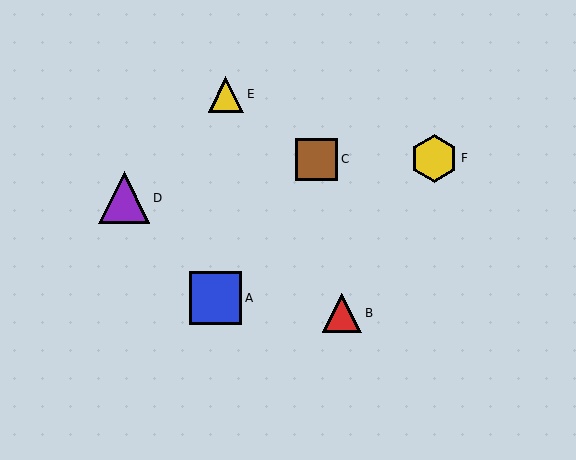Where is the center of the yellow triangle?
The center of the yellow triangle is at (226, 94).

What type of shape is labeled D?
Shape D is a purple triangle.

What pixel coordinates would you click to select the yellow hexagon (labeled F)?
Click at (434, 158) to select the yellow hexagon F.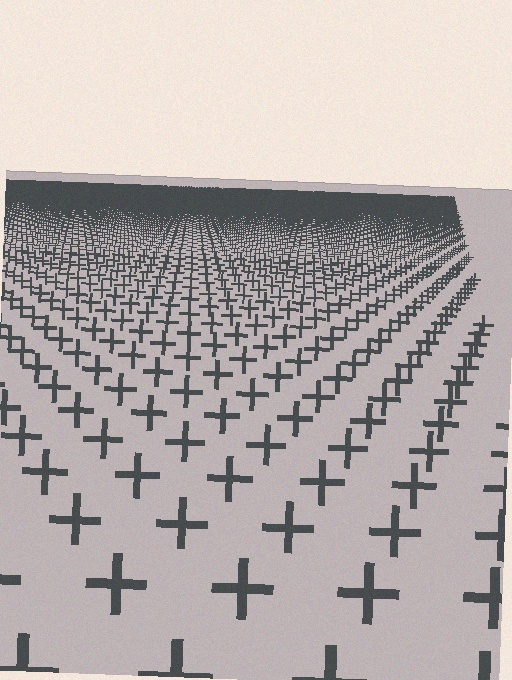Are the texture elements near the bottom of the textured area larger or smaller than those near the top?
Larger. Near the bottom, elements are closer to the viewer and appear at a bigger on-screen size.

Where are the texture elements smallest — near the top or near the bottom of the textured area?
Near the top.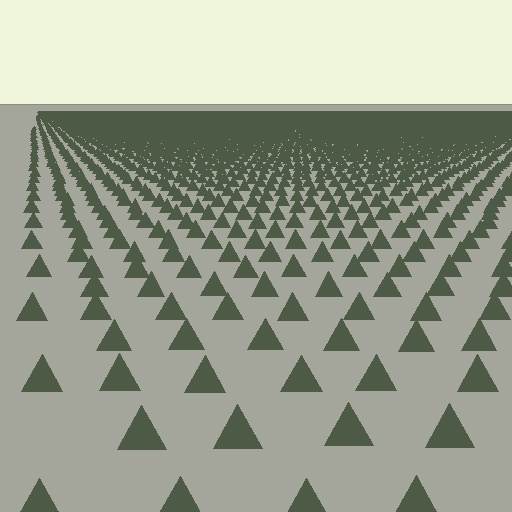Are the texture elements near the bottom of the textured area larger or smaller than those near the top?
Larger. Near the bottom, elements are closer to the viewer and appear at a bigger on-screen size.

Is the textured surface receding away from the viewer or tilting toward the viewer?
The surface is receding away from the viewer. Texture elements get smaller and denser toward the top.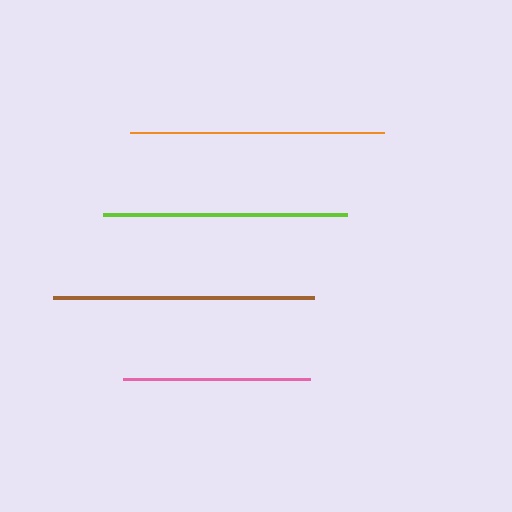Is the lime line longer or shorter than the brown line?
The brown line is longer than the lime line.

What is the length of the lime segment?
The lime segment is approximately 243 pixels long.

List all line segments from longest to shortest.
From longest to shortest: brown, orange, lime, pink.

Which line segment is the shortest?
The pink line is the shortest at approximately 188 pixels.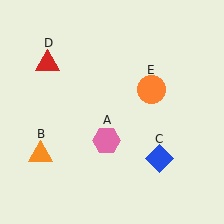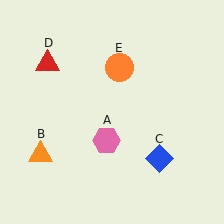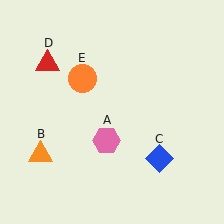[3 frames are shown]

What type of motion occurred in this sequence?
The orange circle (object E) rotated counterclockwise around the center of the scene.